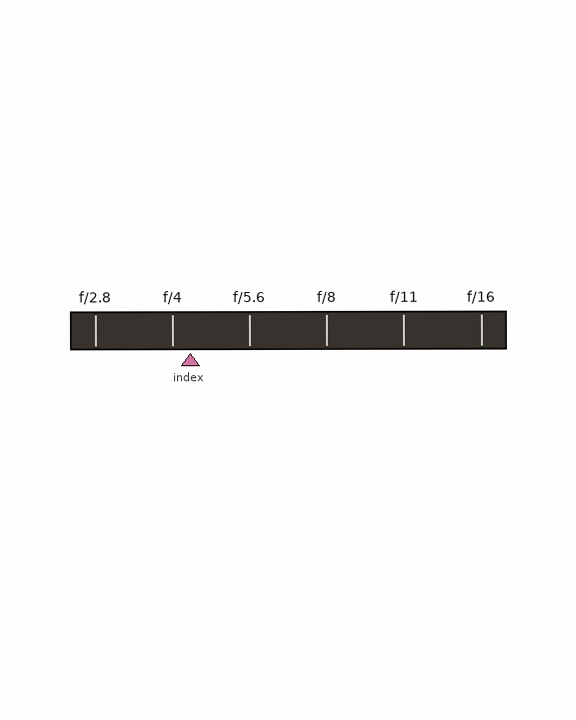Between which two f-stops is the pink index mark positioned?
The index mark is between f/4 and f/5.6.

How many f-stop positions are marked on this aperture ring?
There are 6 f-stop positions marked.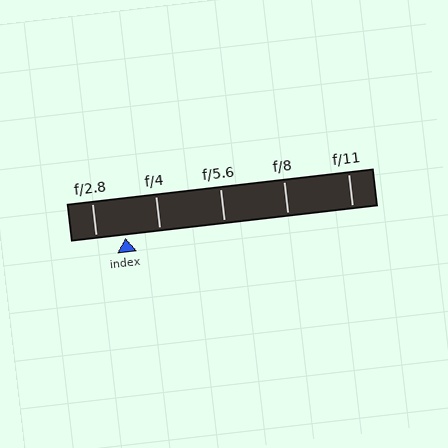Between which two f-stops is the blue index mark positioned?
The index mark is between f/2.8 and f/4.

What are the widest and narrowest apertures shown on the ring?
The widest aperture shown is f/2.8 and the narrowest is f/11.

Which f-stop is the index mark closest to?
The index mark is closest to f/2.8.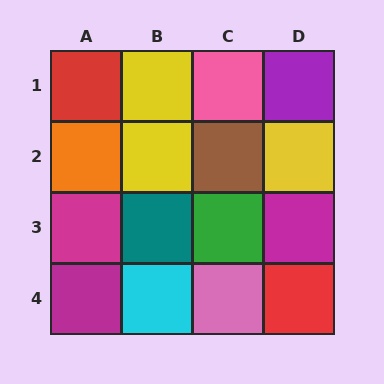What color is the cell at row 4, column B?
Cyan.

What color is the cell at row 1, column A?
Red.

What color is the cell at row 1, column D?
Purple.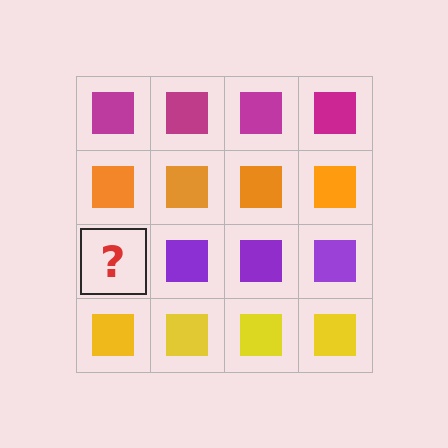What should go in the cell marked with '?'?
The missing cell should contain a purple square.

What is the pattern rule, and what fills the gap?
The rule is that each row has a consistent color. The gap should be filled with a purple square.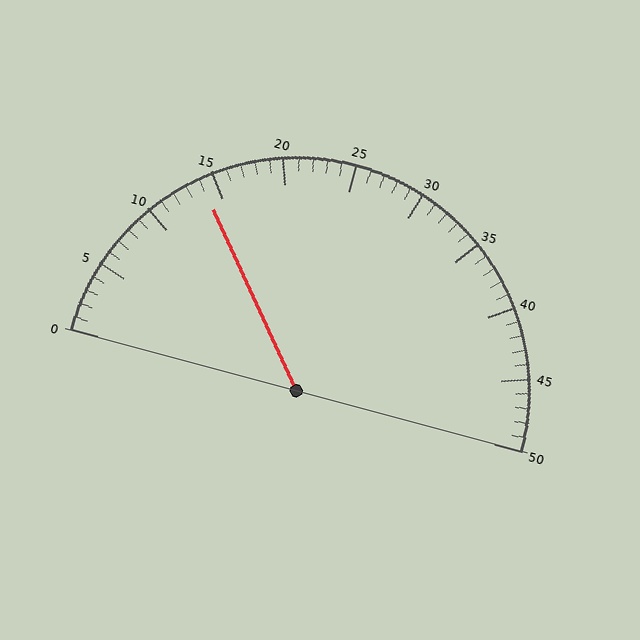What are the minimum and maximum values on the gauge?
The gauge ranges from 0 to 50.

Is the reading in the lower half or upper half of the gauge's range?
The reading is in the lower half of the range (0 to 50).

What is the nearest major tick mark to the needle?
The nearest major tick mark is 15.